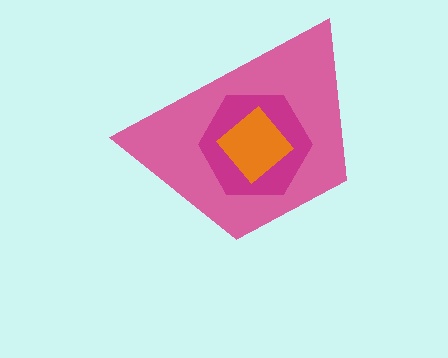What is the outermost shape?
The pink trapezoid.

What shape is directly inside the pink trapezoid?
The magenta hexagon.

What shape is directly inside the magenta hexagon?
The orange diamond.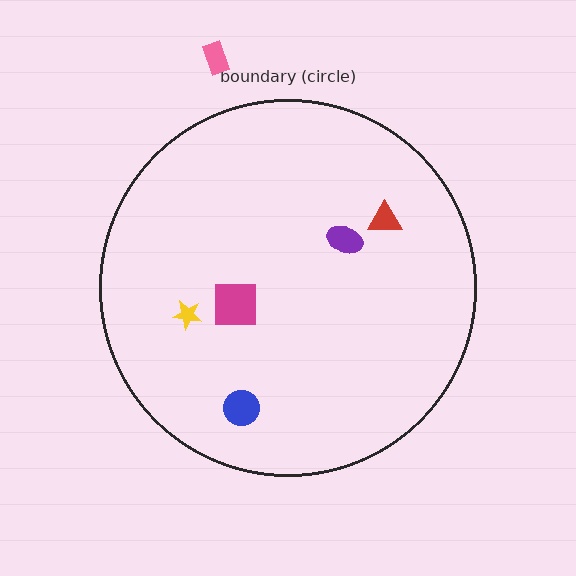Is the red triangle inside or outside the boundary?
Inside.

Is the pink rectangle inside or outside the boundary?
Outside.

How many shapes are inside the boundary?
5 inside, 1 outside.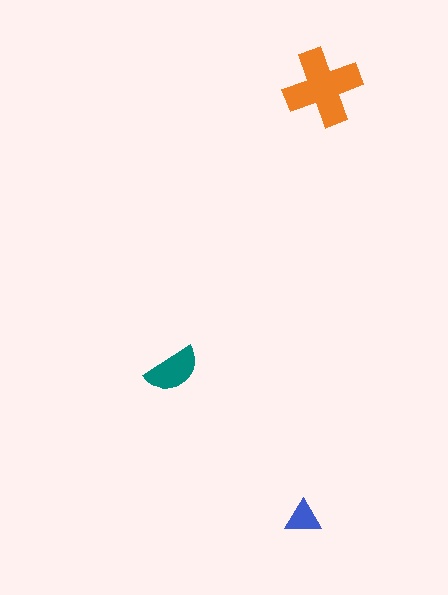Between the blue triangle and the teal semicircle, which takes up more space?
The teal semicircle.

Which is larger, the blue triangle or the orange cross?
The orange cross.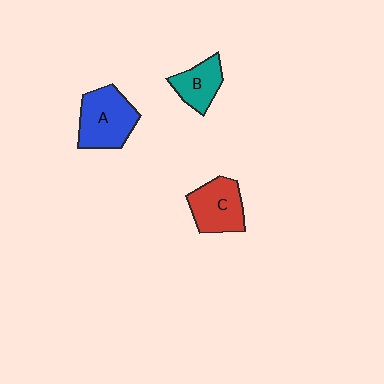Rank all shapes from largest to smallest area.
From largest to smallest: A (blue), C (red), B (teal).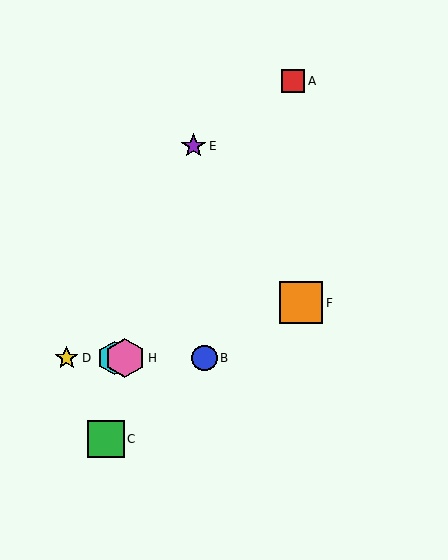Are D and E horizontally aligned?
No, D is at y≈358 and E is at y≈146.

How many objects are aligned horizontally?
4 objects (B, D, G, H) are aligned horizontally.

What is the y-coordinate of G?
Object G is at y≈358.